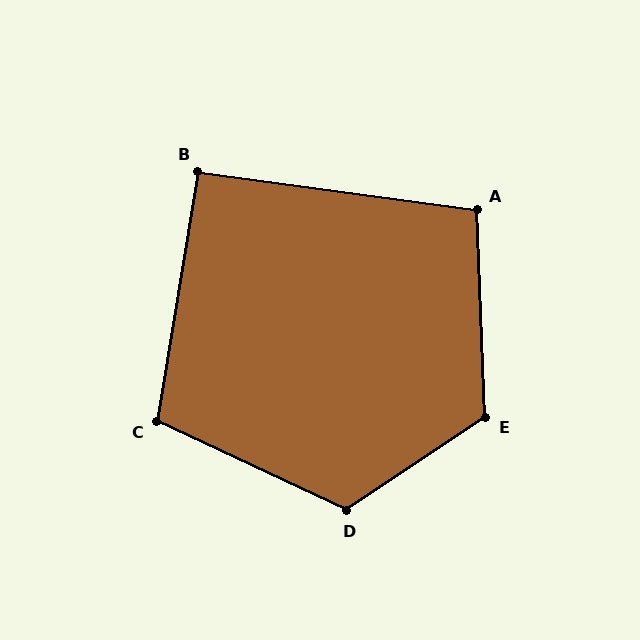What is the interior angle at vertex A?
Approximately 100 degrees (obtuse).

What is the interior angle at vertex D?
Approximately 121 degrees (obtuse).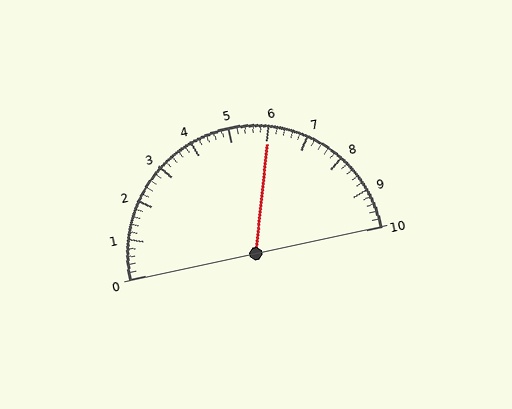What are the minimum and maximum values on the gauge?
The gauge ranges from 0 to 10.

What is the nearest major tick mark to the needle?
The nearest major tick mark is 6.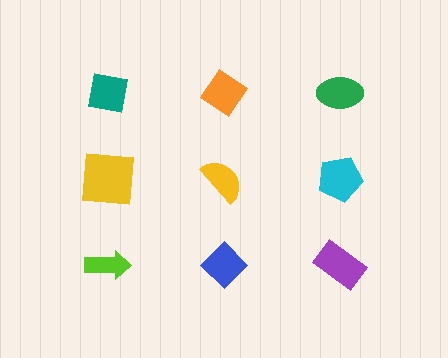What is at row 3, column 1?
A lime arrow.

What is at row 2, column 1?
A yellow square.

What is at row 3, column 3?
A purple rectangle.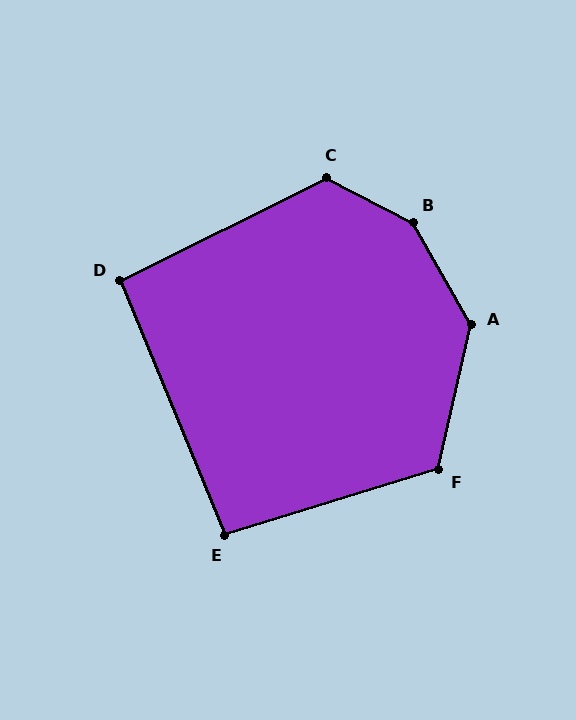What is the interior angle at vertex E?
Approximately 95 degrees (obtuse).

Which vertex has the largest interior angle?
B, at approximately 146 degrees.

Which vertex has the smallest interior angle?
D, at approximately 94 degrees.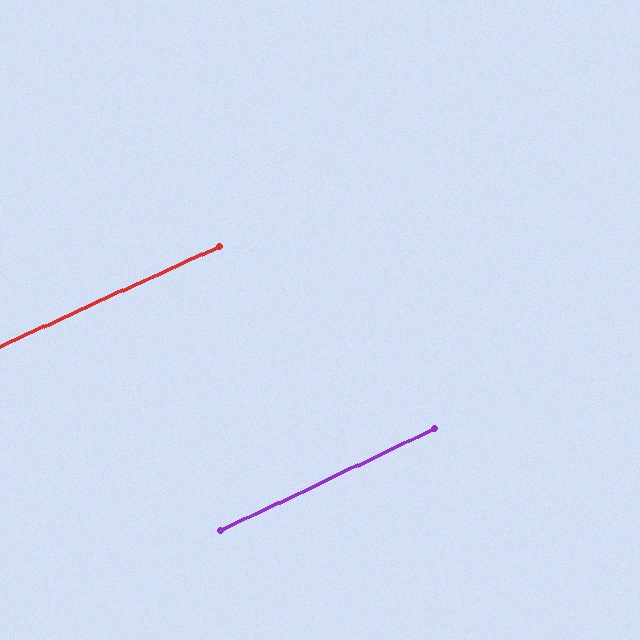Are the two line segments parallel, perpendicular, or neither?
Parallel — their directions differ by only 0.8°.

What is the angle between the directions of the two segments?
Approximately 1 degree.